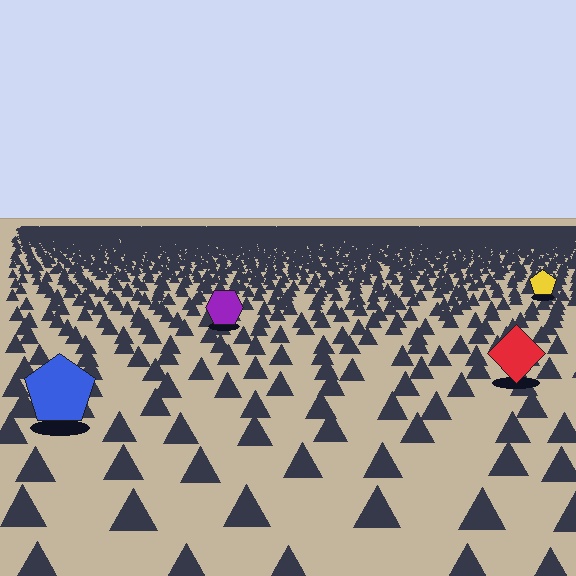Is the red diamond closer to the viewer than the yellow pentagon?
Yes. The red diamond is closer — you can tell from the texture gradient: the ground texture is coarser near it.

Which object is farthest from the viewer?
The yellow pentagon is farthest from the viewer. It appears smaller and the ground texture around it is denser.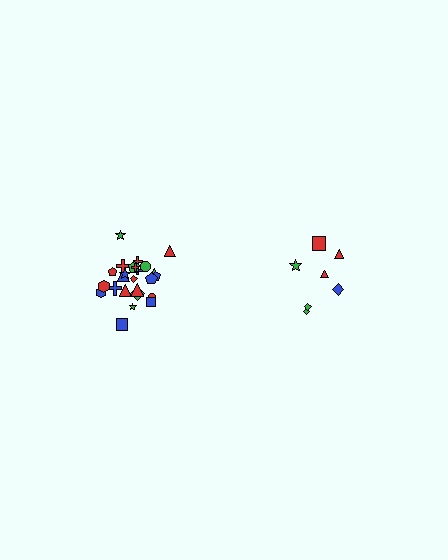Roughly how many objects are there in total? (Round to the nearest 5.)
Roughly 30 objects in total.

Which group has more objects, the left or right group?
The left group.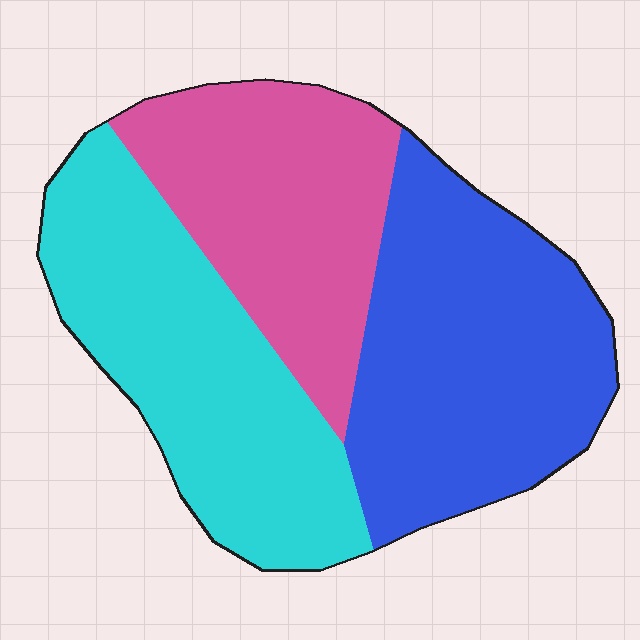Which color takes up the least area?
Pink, at roughly 30%.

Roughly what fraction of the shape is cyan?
Cyan takes up about one third (1/3) of the shape.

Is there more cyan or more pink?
Cyan.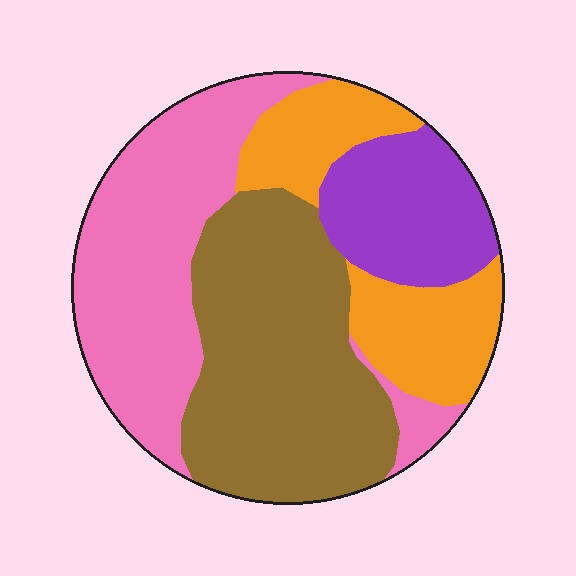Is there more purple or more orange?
Orange.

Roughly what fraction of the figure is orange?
Orange takes up about one fifth (1/5) of the figure.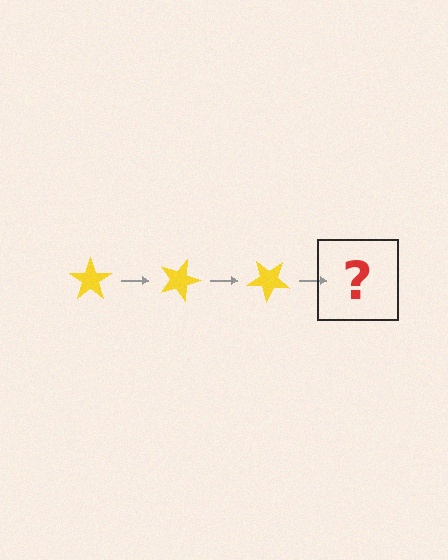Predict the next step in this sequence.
The next step is a yellow star rotated 60 degrees.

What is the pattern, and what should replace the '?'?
The pattern is that the star rotates 20 degrees each step. The '?' should be a yellow star rotated 60 degrees.